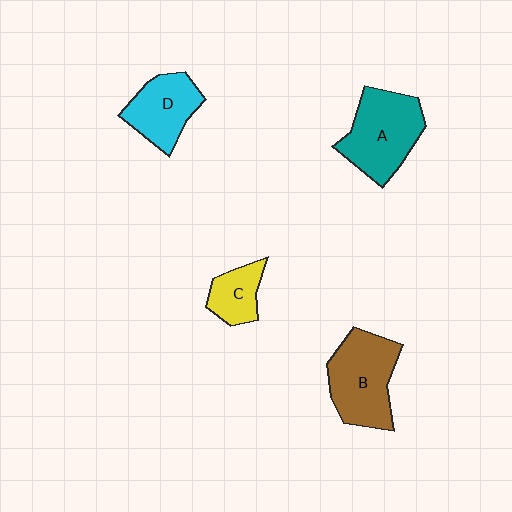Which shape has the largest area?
Shape A (teal).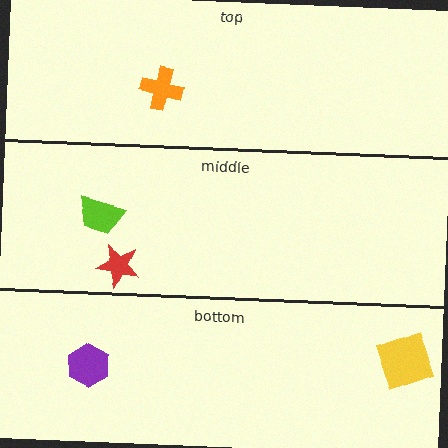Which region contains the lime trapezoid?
The middle region.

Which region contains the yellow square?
The bottom region.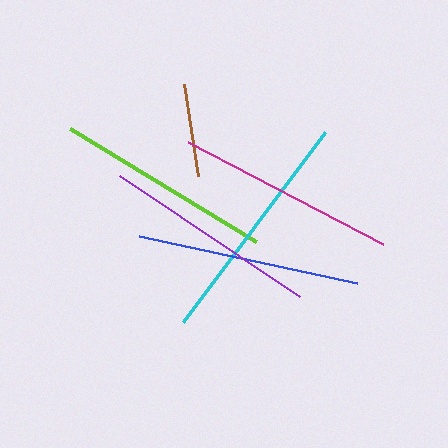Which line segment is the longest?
The cyan line is the longest at approximately 237 pixels.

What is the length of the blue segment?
The blue segment is approximately 223 pixels long.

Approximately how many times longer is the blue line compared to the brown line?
The blue line is approximately 2.4 times the length of the brown line.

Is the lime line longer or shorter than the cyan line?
The cyan line is longer than the lime line.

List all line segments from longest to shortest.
From longest to shortest: cyan, blue, magenta, lime, purple, brown.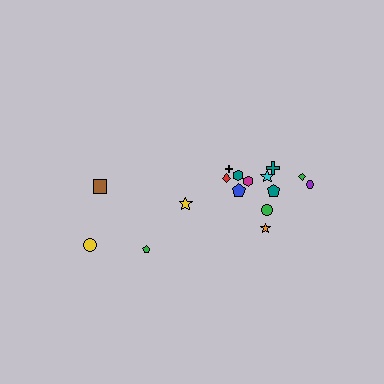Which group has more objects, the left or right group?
The right group.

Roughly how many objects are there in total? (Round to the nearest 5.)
Roughly 15 objects in total.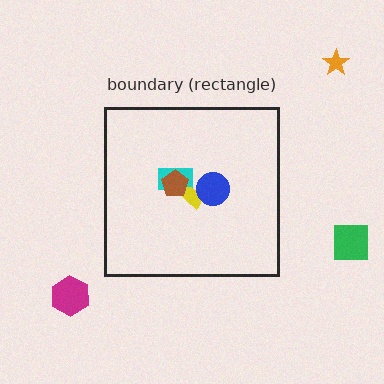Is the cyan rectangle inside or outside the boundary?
Inside.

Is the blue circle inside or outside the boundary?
Inside.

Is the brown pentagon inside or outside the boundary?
Inside.